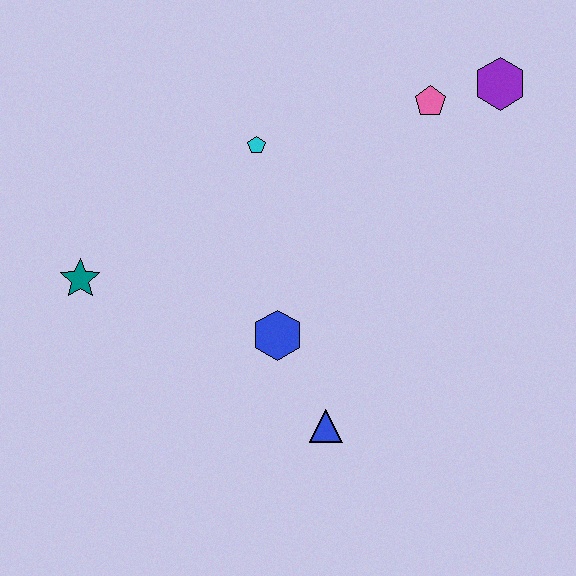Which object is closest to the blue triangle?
The blue hexagon is closest to the blue triangle.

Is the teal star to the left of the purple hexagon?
Yes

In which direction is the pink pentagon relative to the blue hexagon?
The pink pentagon is above the blue hexagon.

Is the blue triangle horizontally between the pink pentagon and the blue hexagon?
Yes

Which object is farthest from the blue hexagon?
The purple hexagon is farthest from the blue hexagon.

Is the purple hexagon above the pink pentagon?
Yes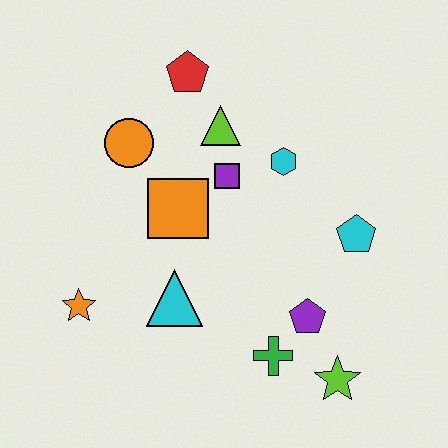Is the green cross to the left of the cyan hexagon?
Yes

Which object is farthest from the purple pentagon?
The red pentagon is farthest from the purple pentagon.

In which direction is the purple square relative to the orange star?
The purple square is to the right of the orange star.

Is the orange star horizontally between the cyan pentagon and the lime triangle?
No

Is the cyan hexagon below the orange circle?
Yes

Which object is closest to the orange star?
The cyan triangle is closest to the orange star.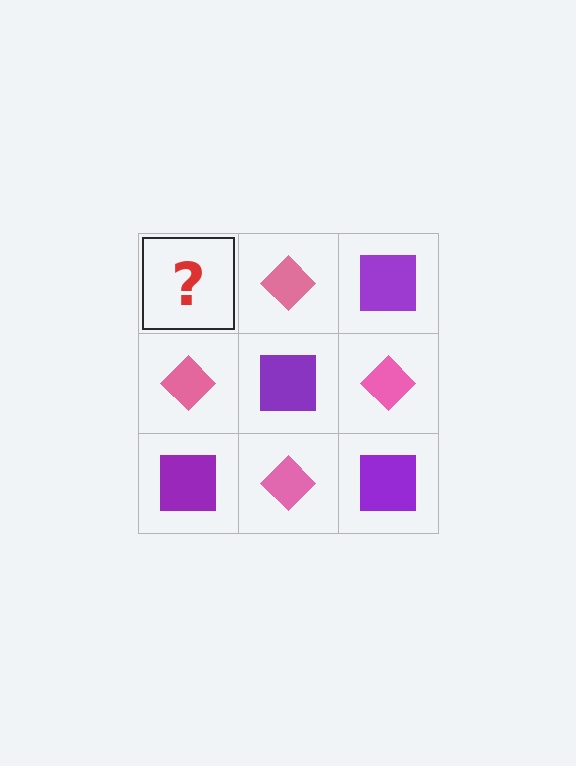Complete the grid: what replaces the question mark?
The question mark should be replaced with a purple square.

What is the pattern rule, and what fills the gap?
The rule is that it alternates purple square and pink diamond in a checkerboard pattern. The gap should be filled with a purple square.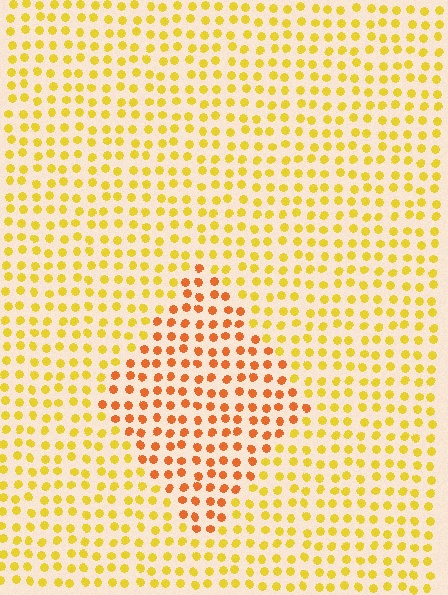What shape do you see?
I see a diamond.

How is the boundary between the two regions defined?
The boundary is defined purely by a slight shift in hue (about 33 degrees). Spacing, size, and orientation are identical on both sides.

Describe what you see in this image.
The image is filled with small yellow elements in a uniform arrangement. A diamond-shaped region is visible where the elements are tinted to a slightly different hue, forming a subtle color boundary.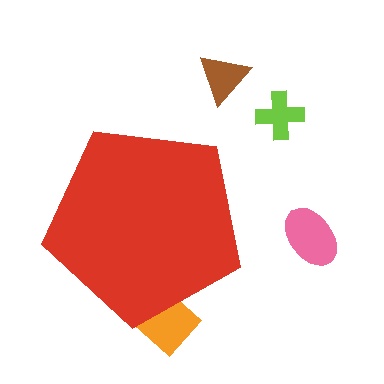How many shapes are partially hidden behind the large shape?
1 shape is partially hidden.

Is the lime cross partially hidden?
No, the lime cross is fully visible.